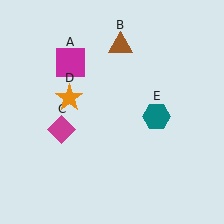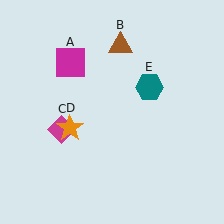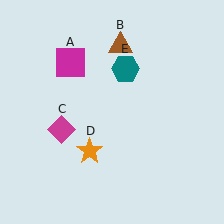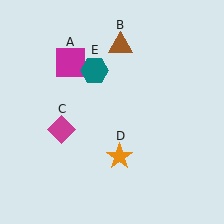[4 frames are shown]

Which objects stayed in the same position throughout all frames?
Magenta square (object A) and brown triangle (object B) and magenta diamond (object C) remained stationary.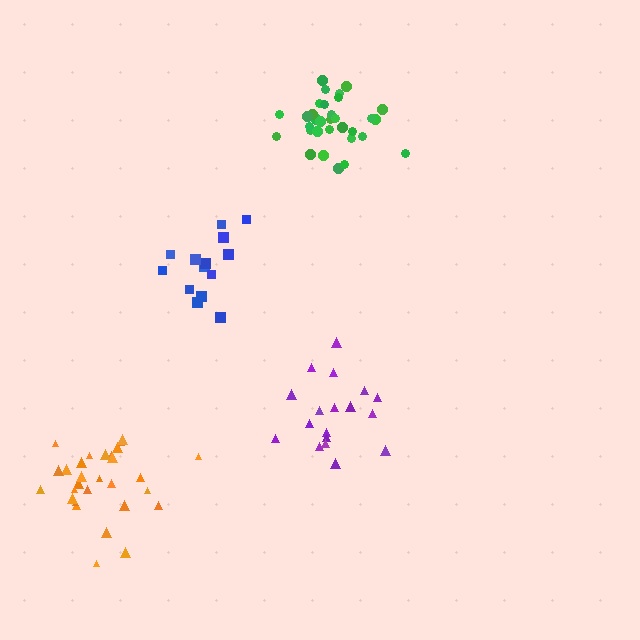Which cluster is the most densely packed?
Green.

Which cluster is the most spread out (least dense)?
Purple.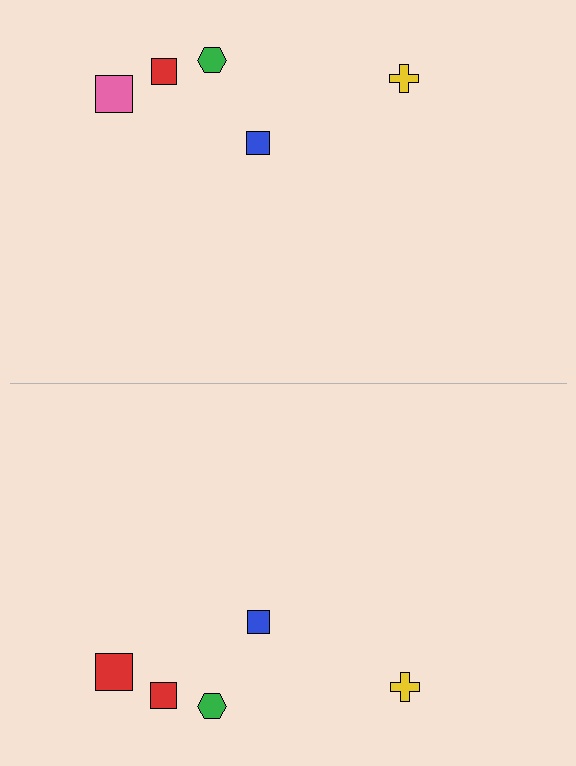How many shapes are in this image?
There are 10 shapes in this image.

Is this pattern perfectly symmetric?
No, the pattern is not perfectly symmetric. The red square on the bottom side breaks the symmetry — its mirror counterpart is pink.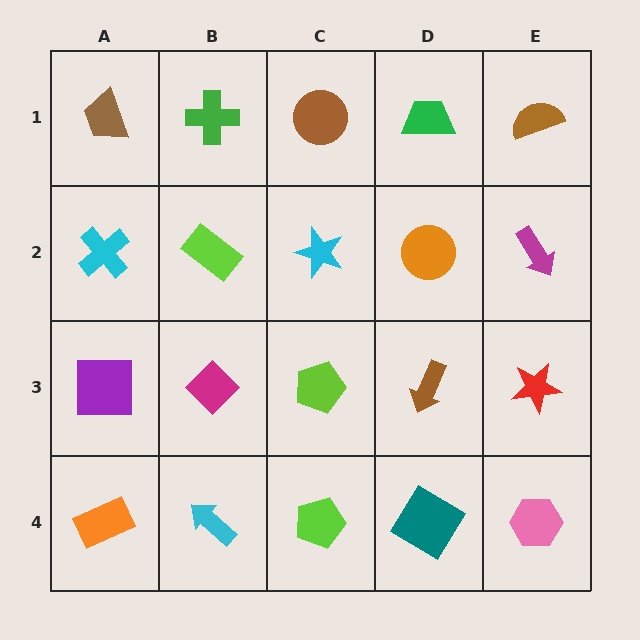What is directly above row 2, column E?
A brown semicircle.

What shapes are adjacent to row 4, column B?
A magenta diamond (row 3, column B), an orange rectangle (row 4, column A), a lime pentagon (row 4, column C).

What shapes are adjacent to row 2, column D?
A green trapezoid (row 1, column D), a brown arrow (row 3, column D), a cyan star (row 2, column C), a magenta arrow (row 2, column E).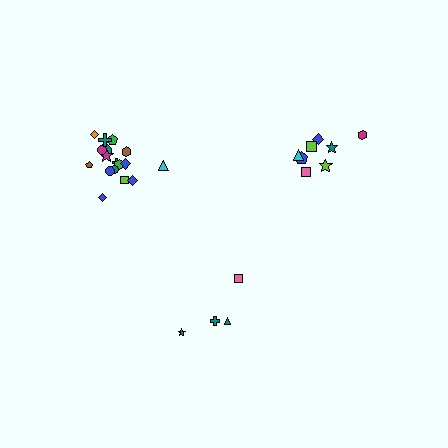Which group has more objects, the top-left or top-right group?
The top-left group.